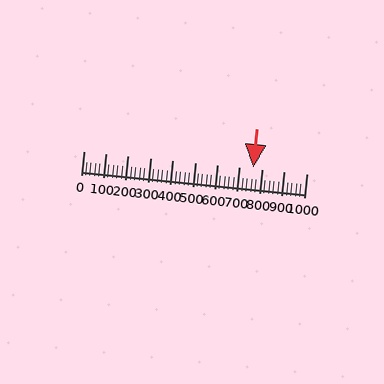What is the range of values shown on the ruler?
The ruler shows values from 0 to 1000.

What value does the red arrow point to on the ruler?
The red arrow points to approximately 760.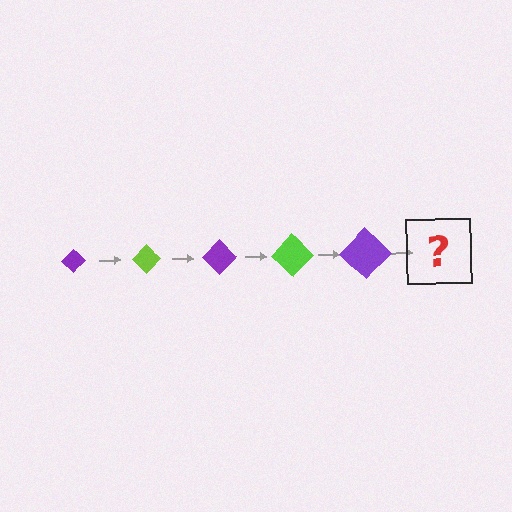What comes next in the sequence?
The next element should be a lime diamond, larger than the previous one.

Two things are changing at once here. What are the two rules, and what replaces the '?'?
The two rules are that the diamond grows larger each step and the color cycles through purple and lime. The '?' should be a lime diamond, larger than the previous one.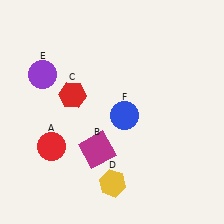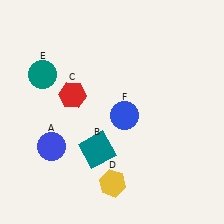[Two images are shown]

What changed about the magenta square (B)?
In Image 1, B is magenta. In Image 2, it changed to teal.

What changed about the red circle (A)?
In Image 1, A is red. In Image 2, it changed to blue.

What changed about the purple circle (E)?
In Image 1, E is purple. In Image 2, it changed to teal.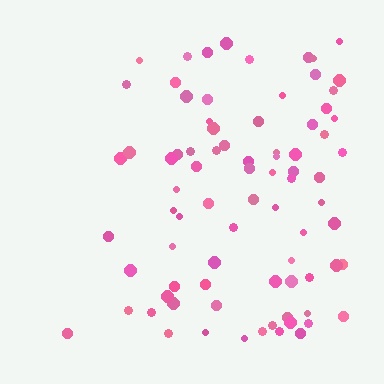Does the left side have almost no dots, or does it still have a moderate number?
Still a moderate number, just noticeably fewer than the right.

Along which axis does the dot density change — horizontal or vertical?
Horizontal.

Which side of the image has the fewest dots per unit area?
The left.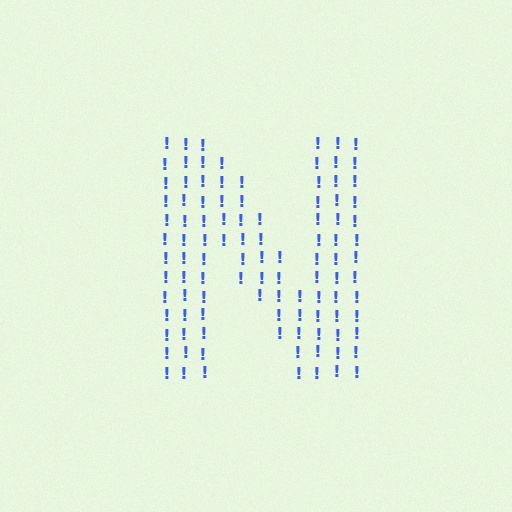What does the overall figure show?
The overall figure shows the letter N.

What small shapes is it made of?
It is made of small exclamation marks.